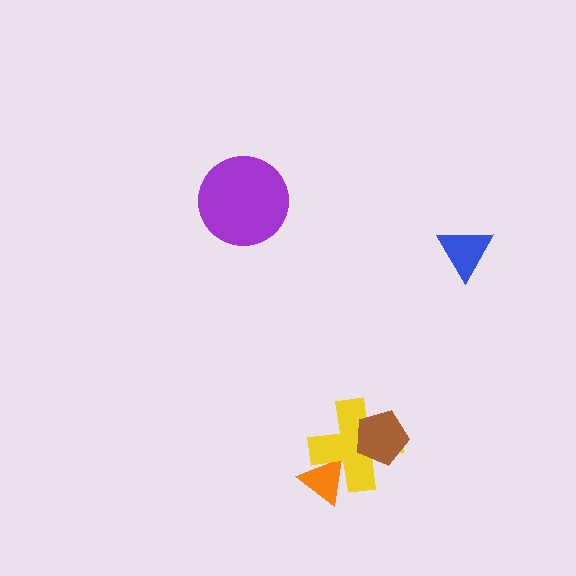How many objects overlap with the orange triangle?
1 object overlaps with the orange triangle.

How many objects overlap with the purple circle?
0 objects overlap with the purple circle.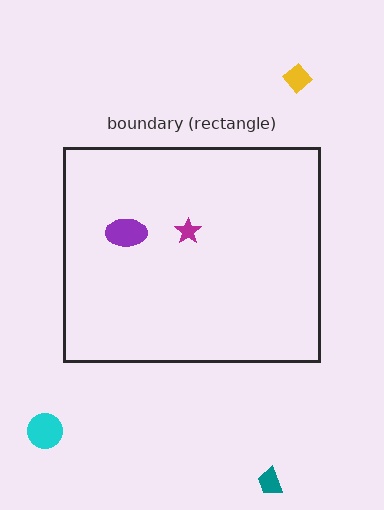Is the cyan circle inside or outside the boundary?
Outside.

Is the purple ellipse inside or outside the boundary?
Inside.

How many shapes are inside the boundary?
2 inside, 3 outside.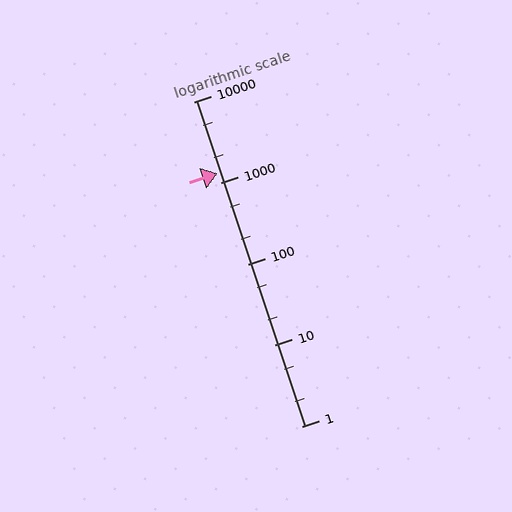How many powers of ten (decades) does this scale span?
The scale spans 4 decades, from 1 to 10000.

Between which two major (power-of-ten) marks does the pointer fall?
The pointer is between 1000 and 10000.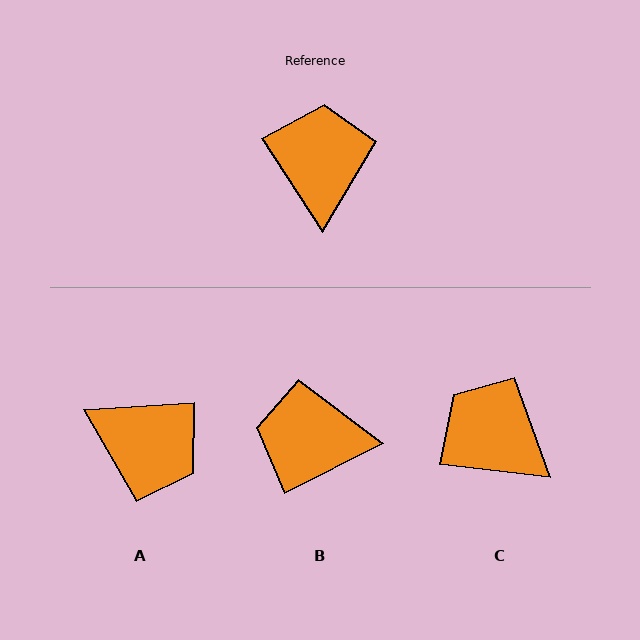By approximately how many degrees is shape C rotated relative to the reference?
Approximately 50 degrees counter-clockwise.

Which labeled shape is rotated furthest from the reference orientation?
A, about 120 degrees away.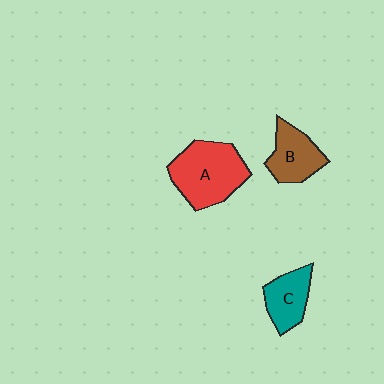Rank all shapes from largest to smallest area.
From largest to smallest: A (red), B (brown), C (teal).